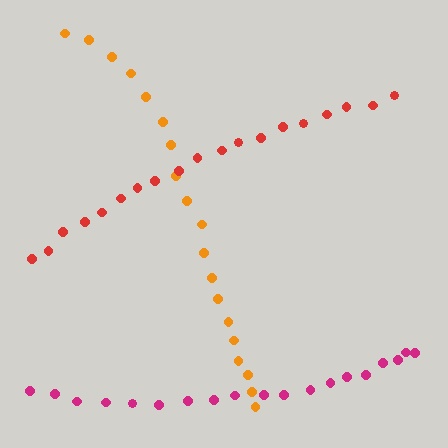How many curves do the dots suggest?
There are 3 distinct paths.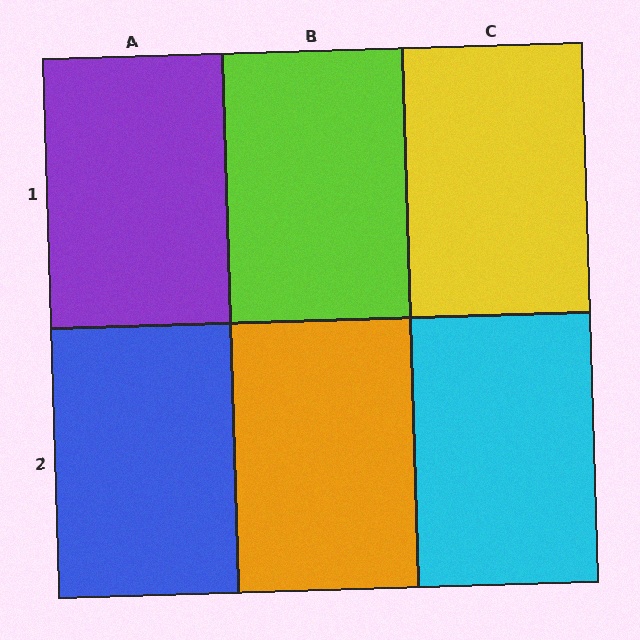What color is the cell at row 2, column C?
Cyan.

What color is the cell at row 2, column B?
Orange.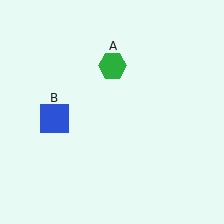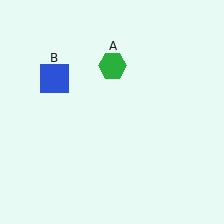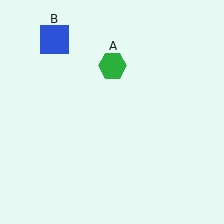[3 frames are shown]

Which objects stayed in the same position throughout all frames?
Green hexagon (object A) remained stationary.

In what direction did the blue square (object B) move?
The blue square (object B) moved up.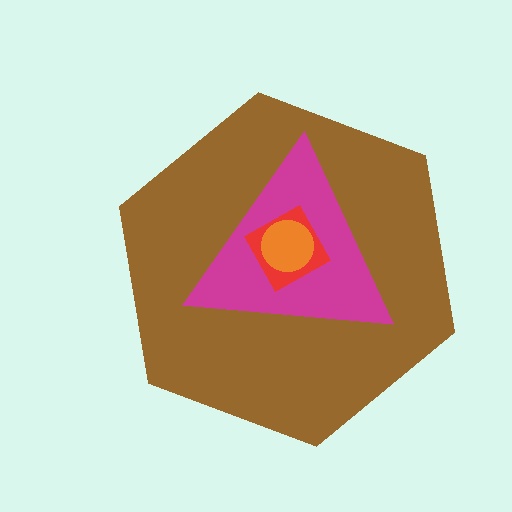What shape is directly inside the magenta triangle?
The red diamond.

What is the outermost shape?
The brown hexagon.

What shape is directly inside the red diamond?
The orange circle.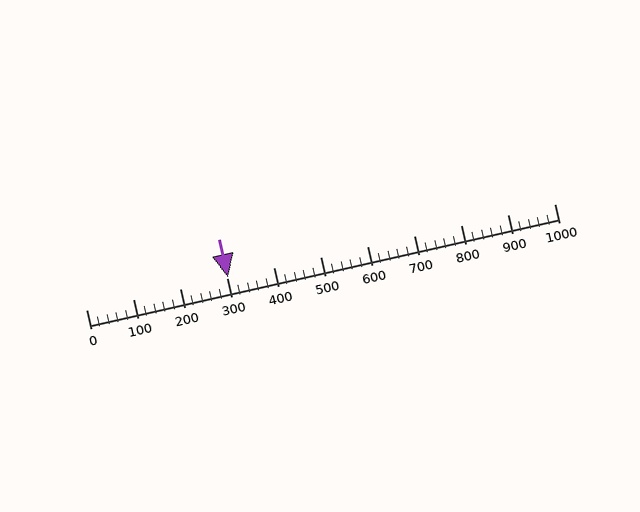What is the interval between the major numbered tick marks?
The major tick marks are spaced 100 units apart.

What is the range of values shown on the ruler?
The ruler shows values from 0 to 1000.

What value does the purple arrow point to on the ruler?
The purple arrow points to approximately 303.